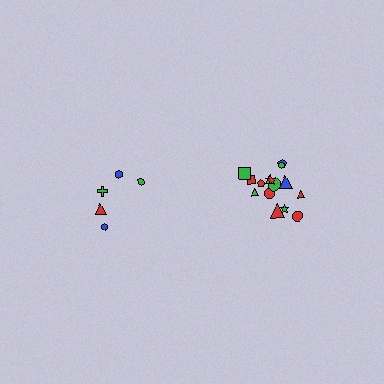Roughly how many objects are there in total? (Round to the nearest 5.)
Roughly 20 objects in total.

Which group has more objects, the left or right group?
The right group.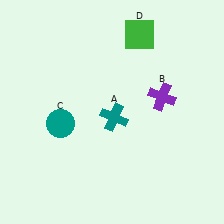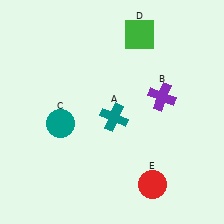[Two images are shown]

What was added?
A red circle (E) was added in Image 2.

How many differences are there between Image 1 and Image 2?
There is 1 difference between the two images.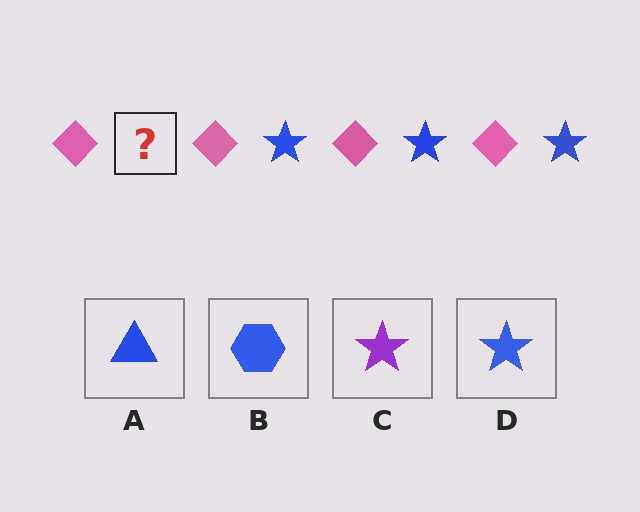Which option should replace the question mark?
Option D.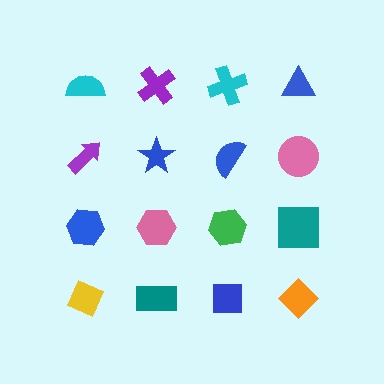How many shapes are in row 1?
4 shapes.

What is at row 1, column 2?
A purple cross.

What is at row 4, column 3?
A blue square.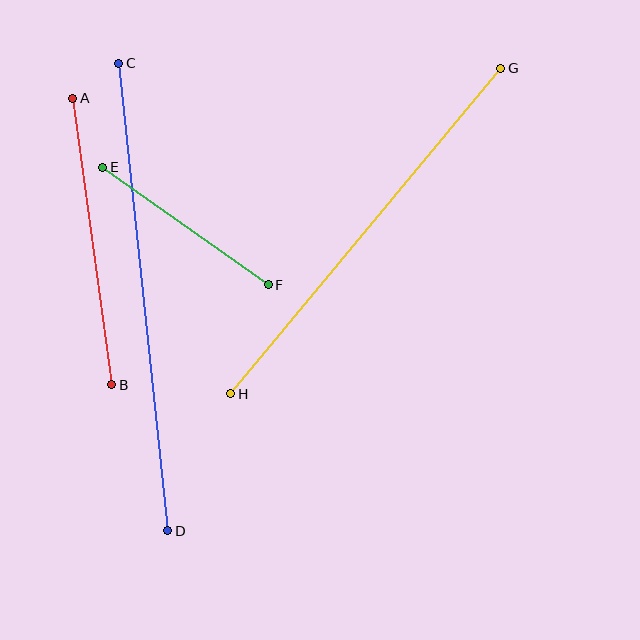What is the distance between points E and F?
The distance is approximately 203 pixels.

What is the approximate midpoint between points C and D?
The midpoint is at approximately (143, 297) pixels.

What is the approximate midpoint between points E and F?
The midpoint is at approximately (186, 226) pixels.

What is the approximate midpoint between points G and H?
The midpoint is at approximately (366, 231) pixels.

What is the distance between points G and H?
The distance is approximately 423 pixels.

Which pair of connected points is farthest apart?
Points C and D are farthest apart.